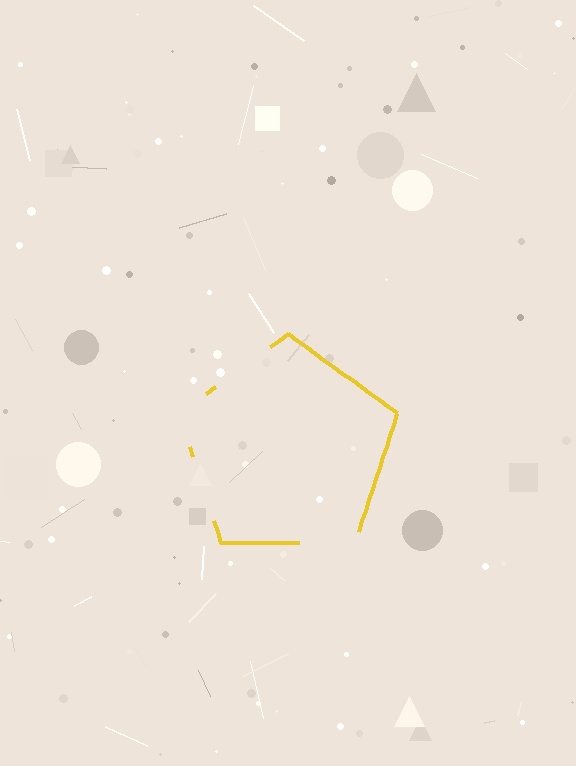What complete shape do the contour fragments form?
The contour fragments form a pentagon.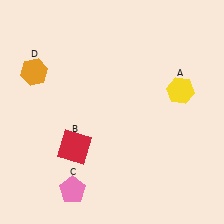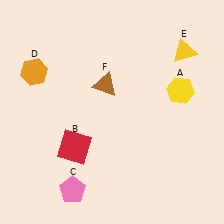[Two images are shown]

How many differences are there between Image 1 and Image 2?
There are 2 differences between the two images.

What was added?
A yellow triangle (E), a brown triangle (F) were added in Image 2.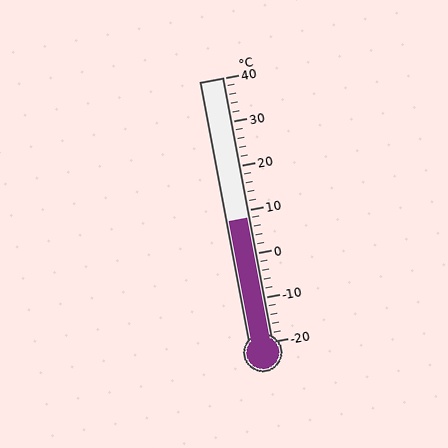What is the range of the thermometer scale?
The thermometer scale ranges from -20°C to 40°C.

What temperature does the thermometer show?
The thermometer shows approximately 8°C.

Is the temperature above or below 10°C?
The temperature is below 10°C.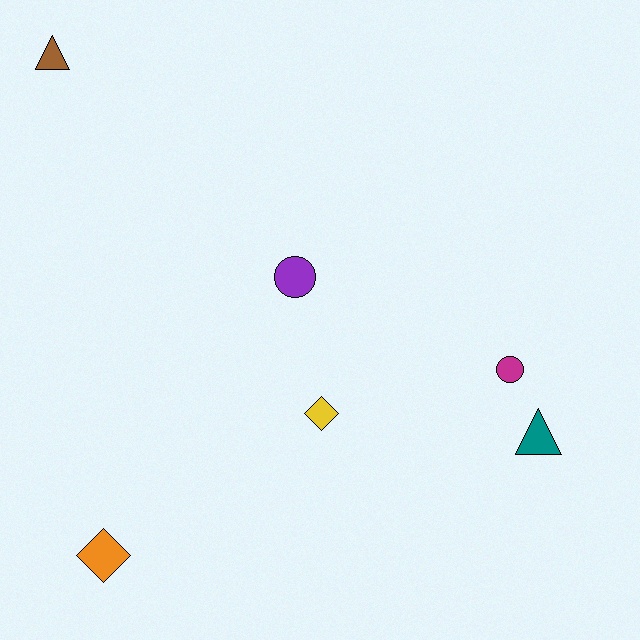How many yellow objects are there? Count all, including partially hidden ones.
There is 1 yellow object.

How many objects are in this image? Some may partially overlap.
There are 6 objects.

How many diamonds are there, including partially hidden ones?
There are 2 diamonds.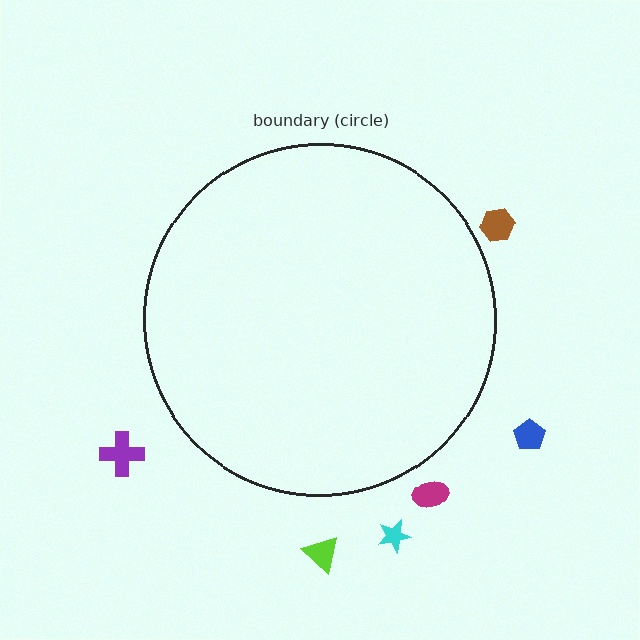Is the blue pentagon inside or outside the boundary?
Outside.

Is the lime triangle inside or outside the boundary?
Outside.